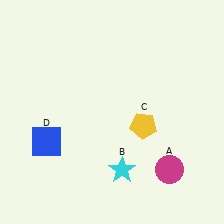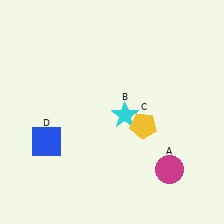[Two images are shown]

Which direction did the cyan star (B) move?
The cyan star (B) moved up.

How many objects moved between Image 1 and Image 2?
1 object moved between the two images.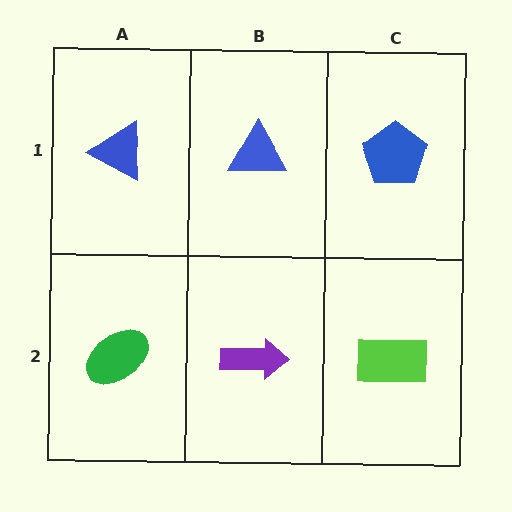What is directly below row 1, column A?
A green ellipse.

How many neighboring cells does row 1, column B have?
3.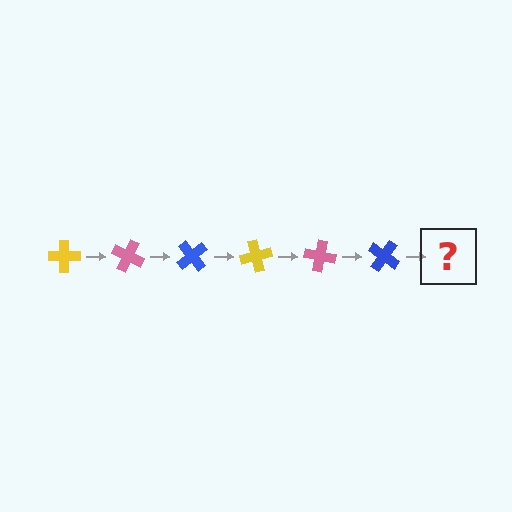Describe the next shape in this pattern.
It should be a yellow cross, rotated 150 degrees from the start.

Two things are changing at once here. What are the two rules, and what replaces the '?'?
The two rules are that it rotates 25 degrees each step and the color cycles through yellow, pink, and blue. The '?' should be a yellow cross, rotated 150 degrees from the start.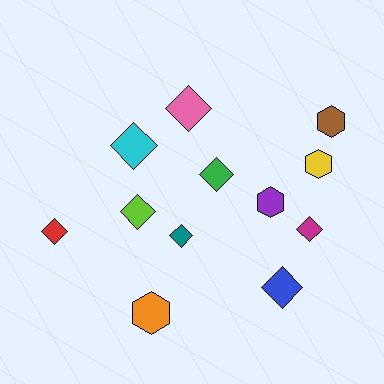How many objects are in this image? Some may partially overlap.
There are 12 objects.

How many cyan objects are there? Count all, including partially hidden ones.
There is 1 cyan object.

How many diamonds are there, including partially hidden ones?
There are 8 diamonds.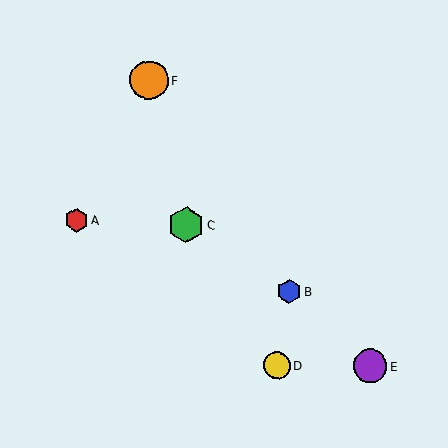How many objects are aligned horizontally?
2 objects (A, C) are aligned horizontally.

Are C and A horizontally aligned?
Yes, both are at y≈225.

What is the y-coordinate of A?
Object A is at y≈220.